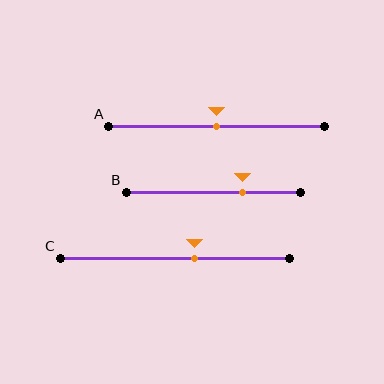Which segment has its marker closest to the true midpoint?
Segment A has its marker closest to the true midpoint.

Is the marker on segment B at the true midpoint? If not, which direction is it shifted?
No, the marker on segment B is shifted to the right by about 17% of the segment length.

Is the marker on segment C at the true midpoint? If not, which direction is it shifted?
No, the marker on segment C is shifted to the right by about 9% of the segment length.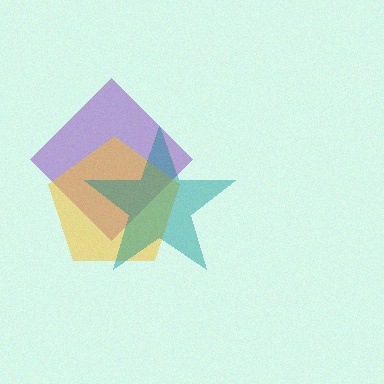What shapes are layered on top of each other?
The layered shapes are: a purple diamond, a yellow pentagon, a teal star.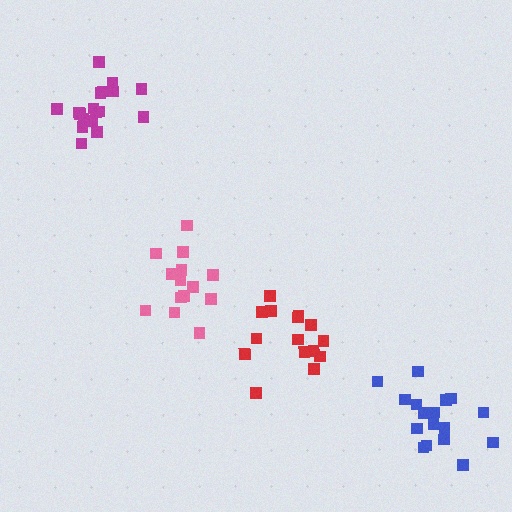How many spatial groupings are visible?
There are 4 spatial groupings.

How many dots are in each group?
Group 1: 17 dots, Group 2: 15 dots, Group 3: 18 dots, Group 4: 14 dots (64 total).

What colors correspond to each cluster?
The clusters are colored: blue, red, magenta, pink.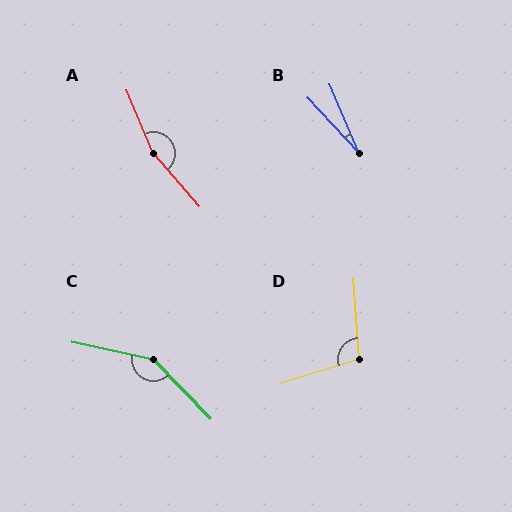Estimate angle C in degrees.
Approximately 147 degrees.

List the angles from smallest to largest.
B (20°), D (104°), C (147°), A (162°).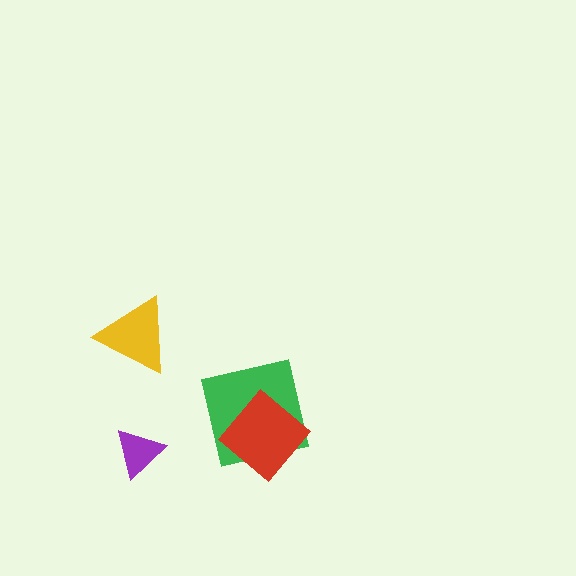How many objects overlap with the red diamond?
1 object overlaps with the red diamond.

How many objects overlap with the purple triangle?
0 objects overlap with the purple triangle.